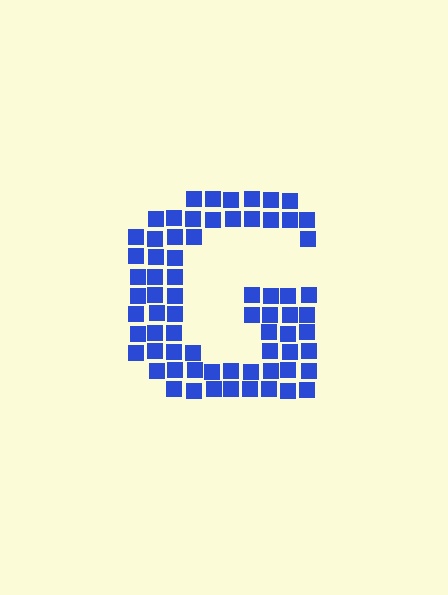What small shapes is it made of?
It is made of small squares.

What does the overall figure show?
The overall figure shows the letter G.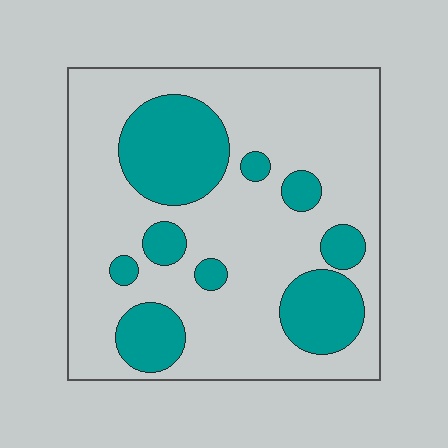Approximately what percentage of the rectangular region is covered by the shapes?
Approximately 25%.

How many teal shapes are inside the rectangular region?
9.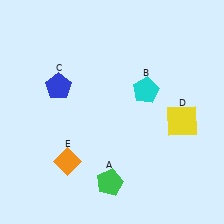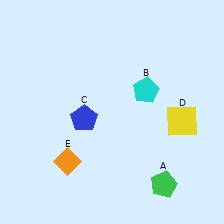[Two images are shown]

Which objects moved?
The objects that moved are: the green pentagon (A), the blue pentagon (C).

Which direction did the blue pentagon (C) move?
The blue pentagon (C) moved down.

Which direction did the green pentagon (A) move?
The green pentagon (A) moved right.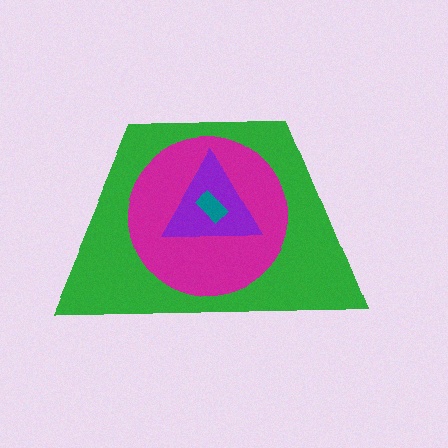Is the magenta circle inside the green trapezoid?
Yes.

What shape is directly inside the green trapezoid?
The magenta circle.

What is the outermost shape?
The green trapezoid.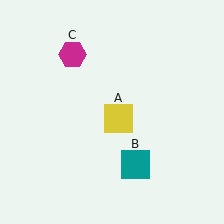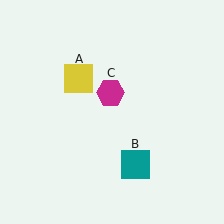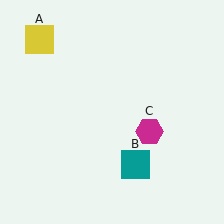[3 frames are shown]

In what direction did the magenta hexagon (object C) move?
The magenta hexagon (object C) moved down and to the right.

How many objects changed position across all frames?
2 objects changed position: yellow square (object A), magenta hexagon (object C).